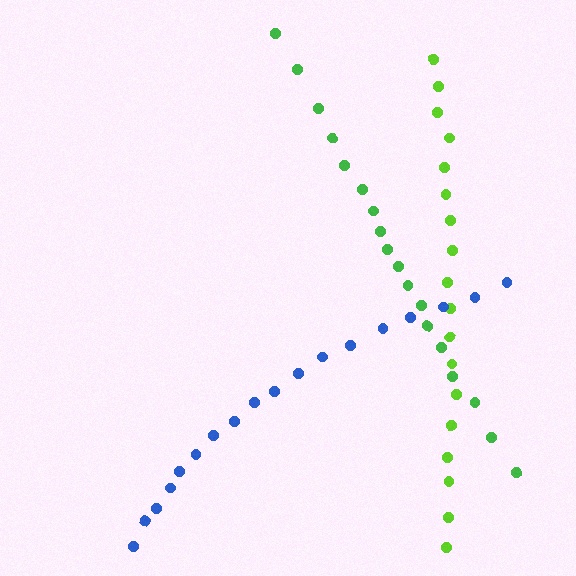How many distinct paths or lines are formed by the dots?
There are 3 distinct paths.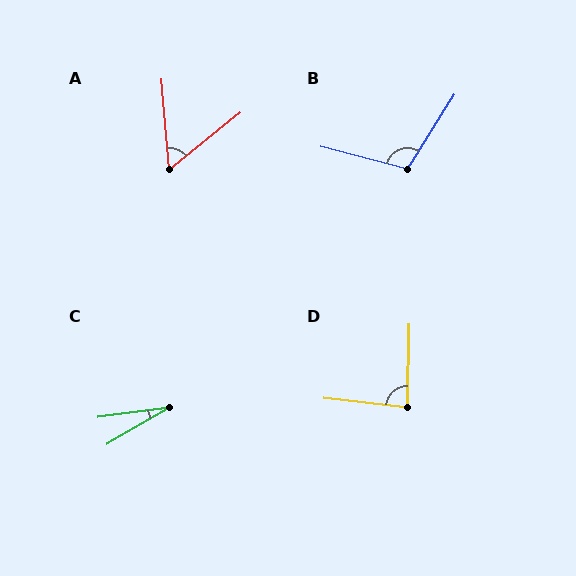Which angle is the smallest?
C, at approximately 23 degrees.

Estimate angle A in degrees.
Approximately 56 degrees.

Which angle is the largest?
B, at approximately 108 degrees.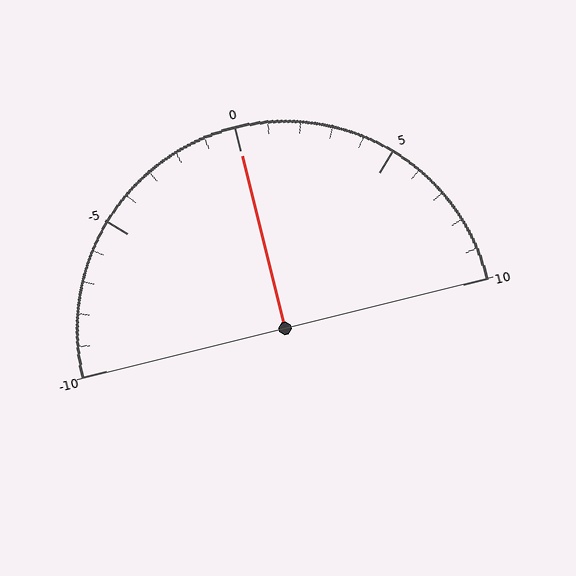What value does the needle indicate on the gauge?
The needle indicates approximately 0.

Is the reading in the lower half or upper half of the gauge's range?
The reading is in the upper half of the range (-10 to 10).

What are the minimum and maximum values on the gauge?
The gauge ranges from -10 to 10.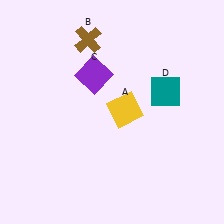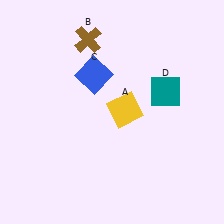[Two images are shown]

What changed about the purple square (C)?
In Image 1, C is purple. In Image 2, it changed to blue.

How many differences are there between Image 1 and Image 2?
There is 1 difference between the two images.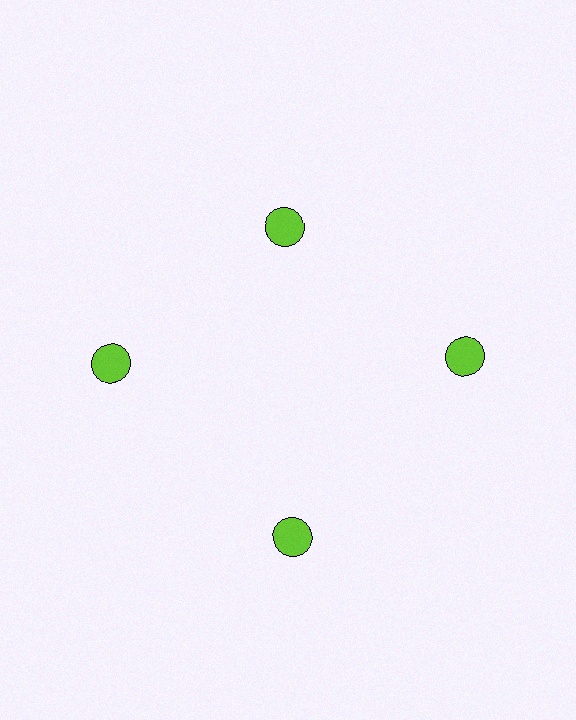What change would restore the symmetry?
The symmetry would be restored by moving it outward, back onto the ring so that all 4 circles sit at equal angles and equal distance from the center.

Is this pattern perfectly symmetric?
No. The 4 lime circles are arranged in a ring, but one element near the 12 o'clock position is pulled inward toward the center, breaking the 4-fold rotational symmetry.